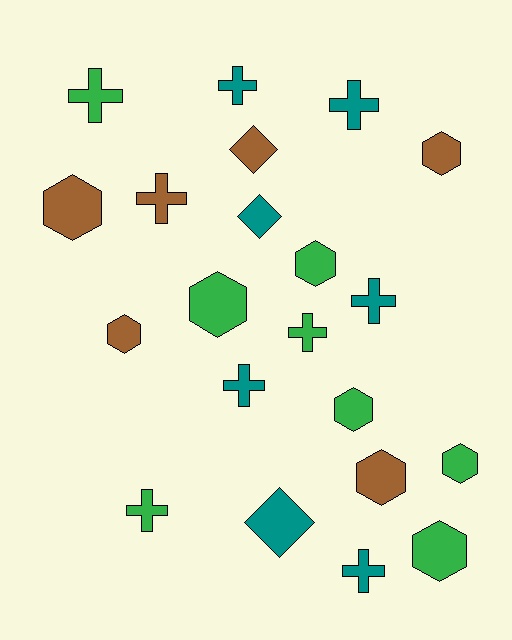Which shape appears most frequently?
Hexagon, with 9 objects.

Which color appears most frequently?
Green, with 8 objects.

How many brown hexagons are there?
There are 4 brown hexagons.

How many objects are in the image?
There are 21 objects.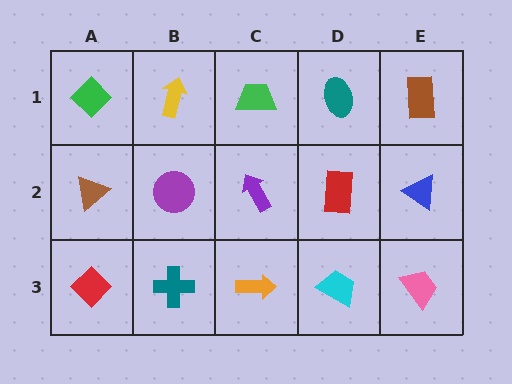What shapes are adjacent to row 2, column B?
A yellow arrow (row 1, column B), a teal cross (row 3, column B), a brown triangle (row 2, column A), a purple arrow (row 2, column C).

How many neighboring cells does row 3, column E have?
2.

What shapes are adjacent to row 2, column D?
A teal ellipse (row 1, column D), a cyan trapezoid (row 3, column D), a purple arrow (row 2, column C), a blue triangle (row 2, column E).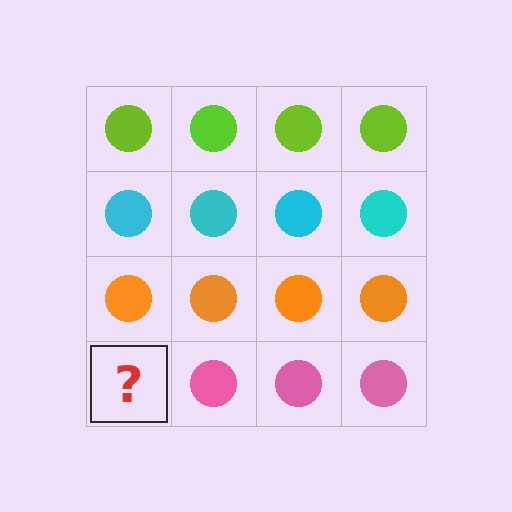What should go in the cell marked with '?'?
The missing cell should contain a pink circle.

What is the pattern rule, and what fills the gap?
The rule is that each row has a consistent color. The gap should be filled with a pink circle.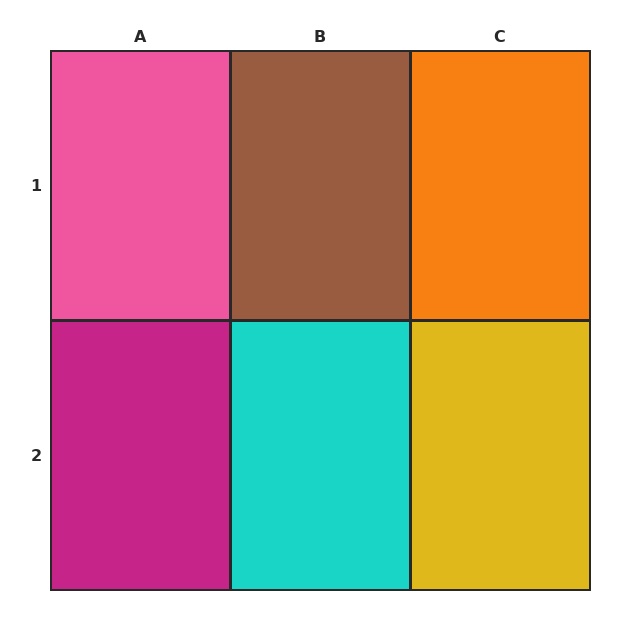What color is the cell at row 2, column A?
Magenta.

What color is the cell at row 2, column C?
Yellow.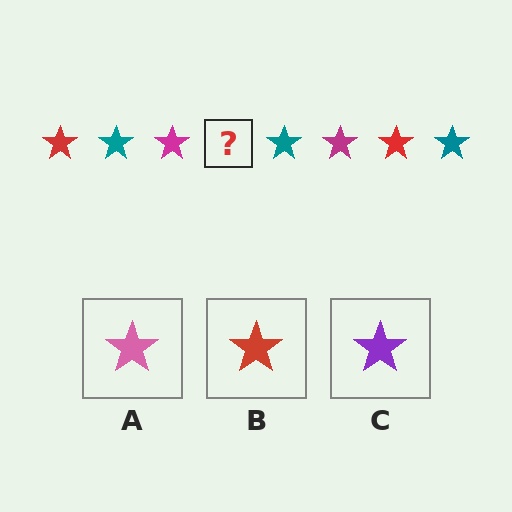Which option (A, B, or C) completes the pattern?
B.